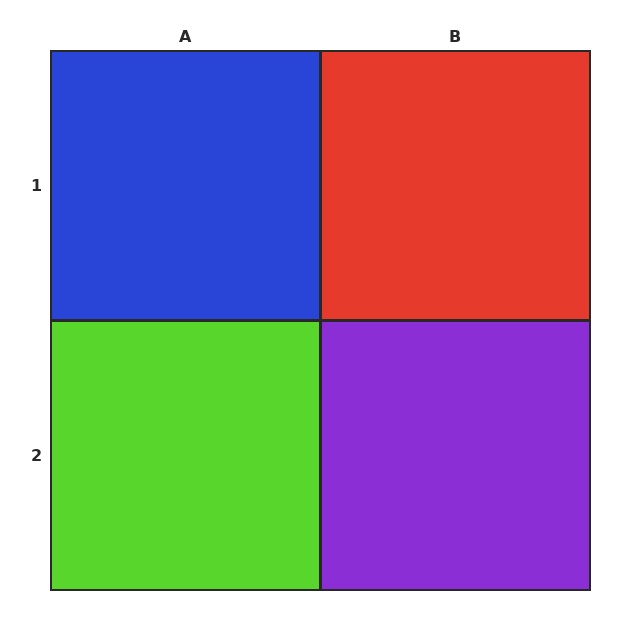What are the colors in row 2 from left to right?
Lime, purple.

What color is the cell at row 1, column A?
Blue.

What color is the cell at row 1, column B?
Red.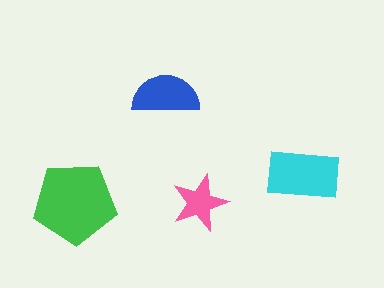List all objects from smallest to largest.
The pink star, the blue semicircle, the cyan rectangle, the green pentagon.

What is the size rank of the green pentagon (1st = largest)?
1st.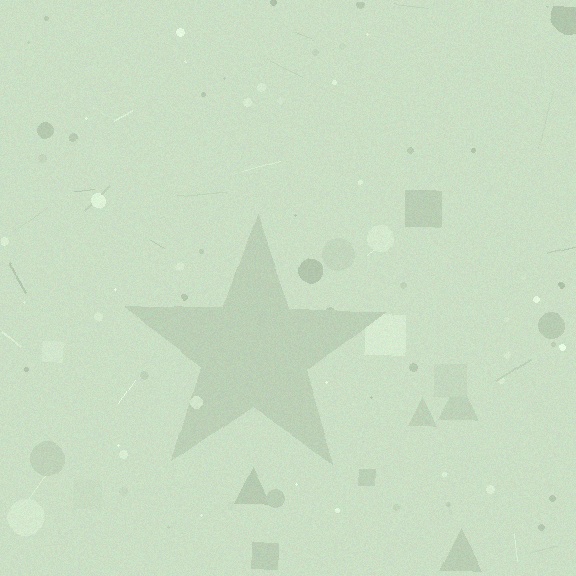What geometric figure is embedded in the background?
A star is embedded in the background.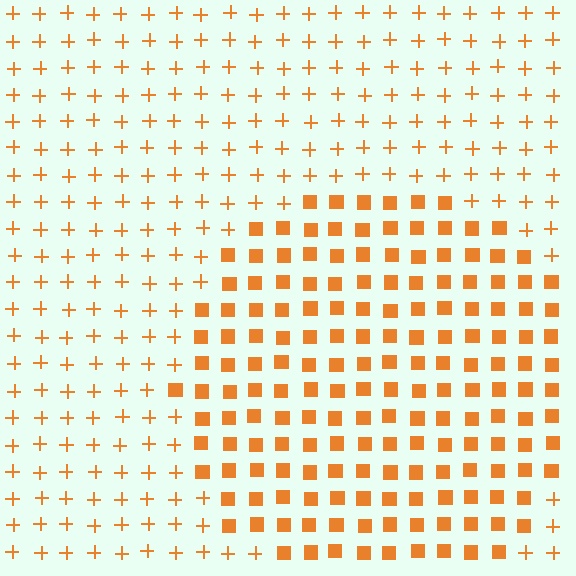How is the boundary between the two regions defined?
The boundary is defined by a change in element shape: squares inside vs. plus signs outside. All elements share the same color and spacing.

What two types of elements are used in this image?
The image uses squares inside the circle region and plus signs outside it.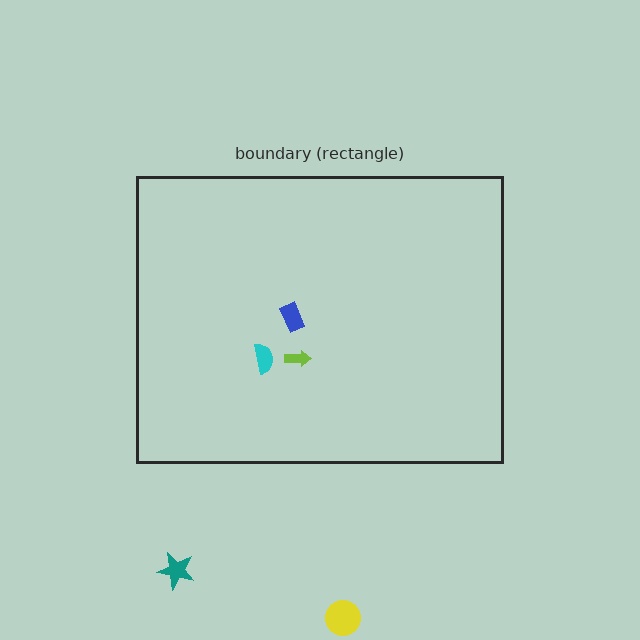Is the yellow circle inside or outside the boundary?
Outside.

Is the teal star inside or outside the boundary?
Outside.